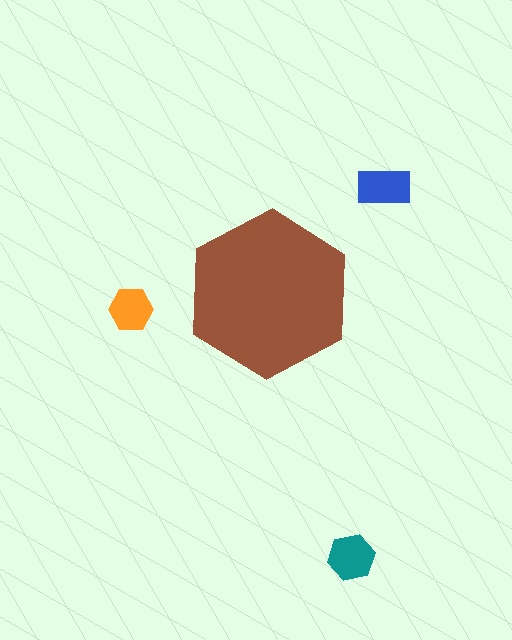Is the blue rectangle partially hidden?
No, the blue rectangle is fully visible.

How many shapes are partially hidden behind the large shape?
0 shapes are partially hidden.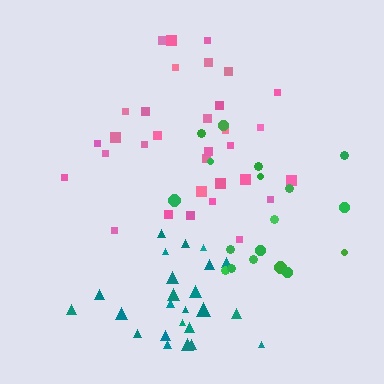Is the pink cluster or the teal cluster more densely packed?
Teal.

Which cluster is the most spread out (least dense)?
Green.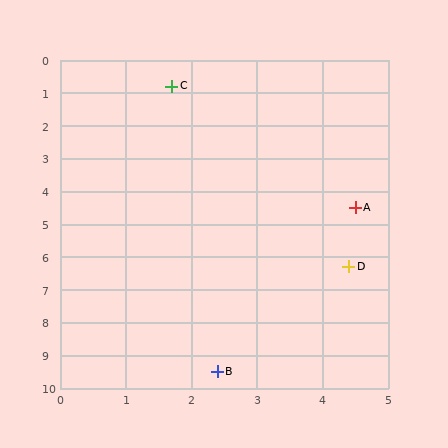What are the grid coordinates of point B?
Point B is at approximately (2.4, 9.5).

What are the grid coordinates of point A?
Point A is at approximately (4.5, 4.5).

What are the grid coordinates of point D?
Point D is at approximately (4.4, 6.3).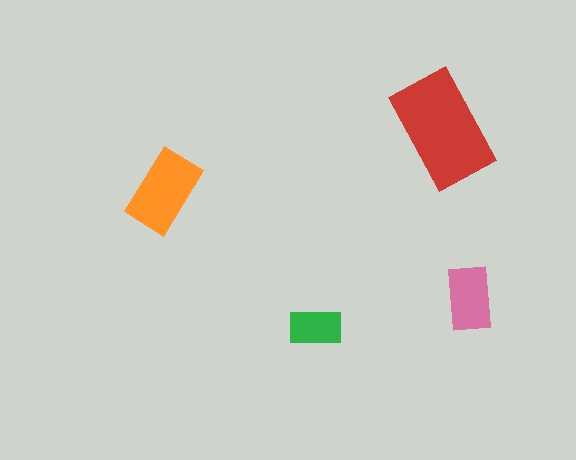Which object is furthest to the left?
The orange rectangle is leftmost.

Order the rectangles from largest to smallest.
the red one, the orange one, the pink one, the green one.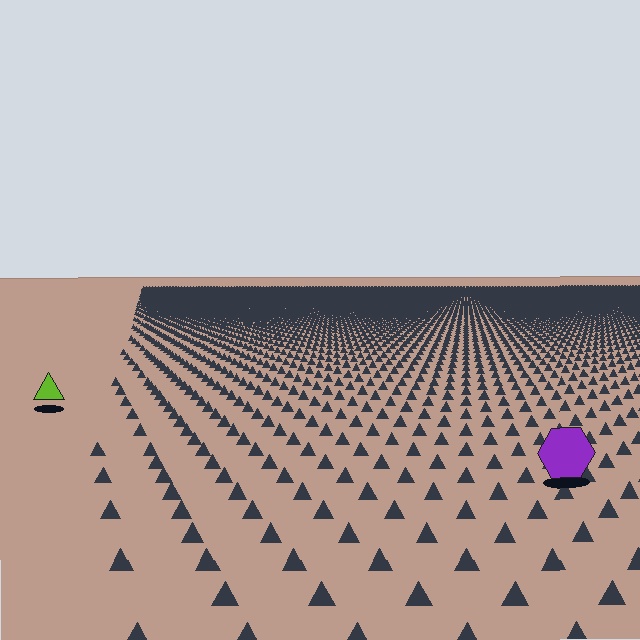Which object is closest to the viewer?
The purple hexagon is closest. The texture marks near it are larger and more spread out.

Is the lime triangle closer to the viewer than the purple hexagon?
No. The purple hexagon is closer — you can tell from the texture gradient: the ground texture is coarser near it.